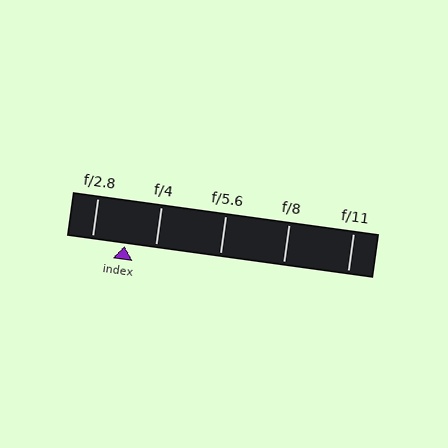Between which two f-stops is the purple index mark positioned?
The index mark is between f/2.8 and f/4.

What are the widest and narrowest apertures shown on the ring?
The widest aperture shown is f/2.8 and the narrowest is f/11.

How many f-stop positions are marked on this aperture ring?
There are 5 f-stop positions marked.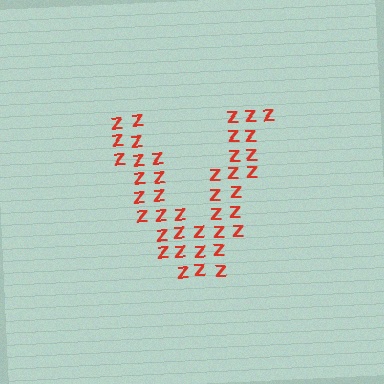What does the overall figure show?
The overall figure shows the letter V.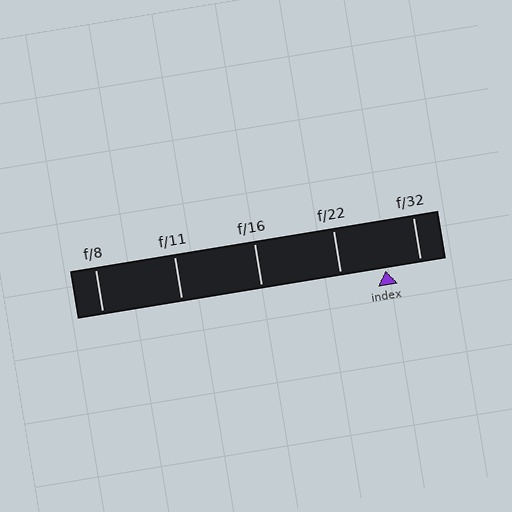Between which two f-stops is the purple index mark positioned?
The index mark is between f/22 and f/32.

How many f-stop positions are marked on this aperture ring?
There are 5 f-stop positions marked.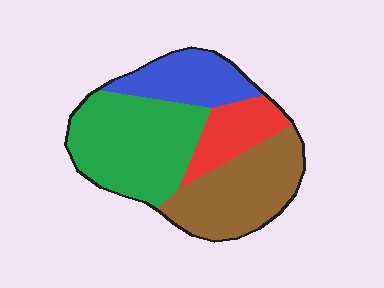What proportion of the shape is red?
Red covers about 15% of the shape.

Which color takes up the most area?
Green, at roughly 35%.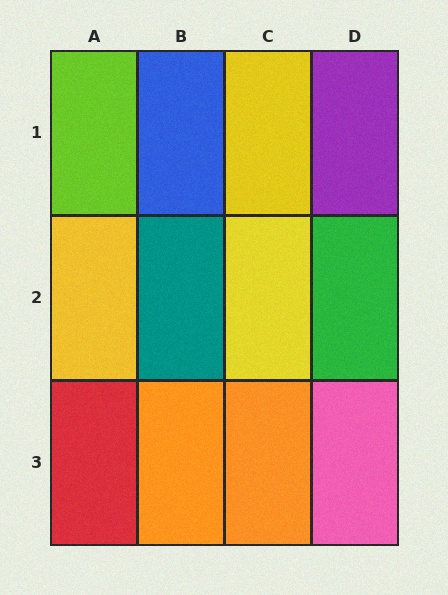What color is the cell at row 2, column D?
Green.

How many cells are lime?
1 cell is lime.